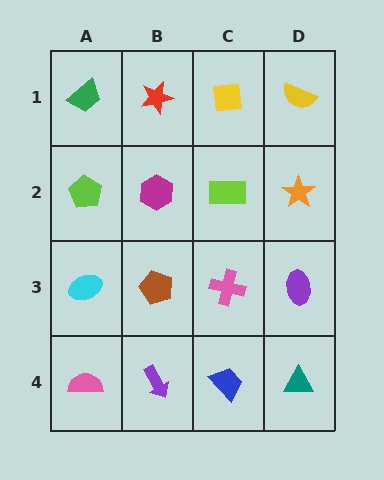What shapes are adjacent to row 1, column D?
An orange star (row 2, column D), a yellow square (row 1, column C).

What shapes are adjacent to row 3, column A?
A lime pentagon (row 2, column A), a pink semicircle (row 4, column A), a brown pentagon (row 3, column B).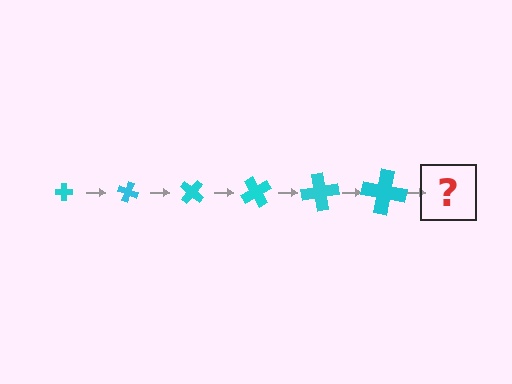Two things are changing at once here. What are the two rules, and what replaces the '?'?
The two rules are that the cross grows larger each step and it rotates 20 degrees each step. The '?' should be a cross, larger than the previous one and rotated 120 degrees from the start.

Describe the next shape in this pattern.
It should be a cross, larger than the previous one and rotated 120 degrees from the start.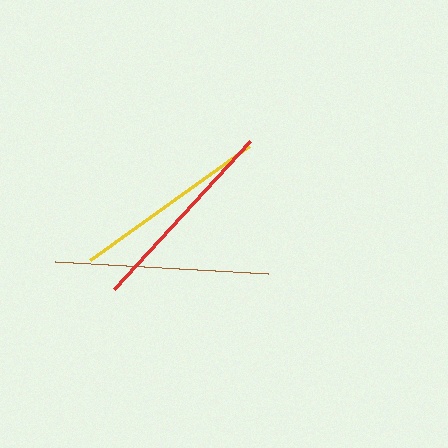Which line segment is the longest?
The brown line is the longest at approximately 214 pixels.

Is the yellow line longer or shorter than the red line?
The red line is longer than the yellow line.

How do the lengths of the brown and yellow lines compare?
The brown and yellow lines are approximately the same length.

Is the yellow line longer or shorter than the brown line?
The brown line is longer than the yellow line.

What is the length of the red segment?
The red segment is approximately 201 pixels long.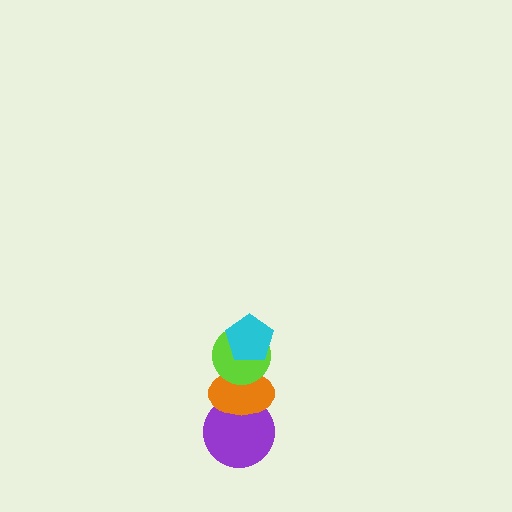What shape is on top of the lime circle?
The cyan pentagon is on top of the lime circle.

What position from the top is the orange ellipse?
The orange ellipse is 3rd from the top.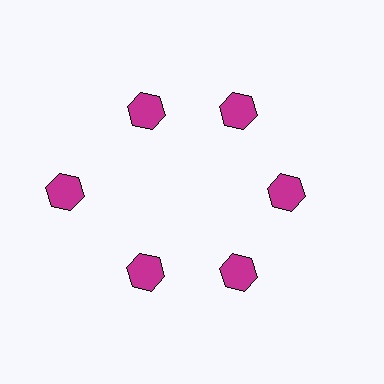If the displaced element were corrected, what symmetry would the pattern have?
It would have 6-fold rotational symmetry — the pattern would map onto itself every 60 degrees.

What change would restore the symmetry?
The symmetry would be restored by moving it inward, back onto the ring so that all 6 hexagons sit at equal angles and equal distance from the center.